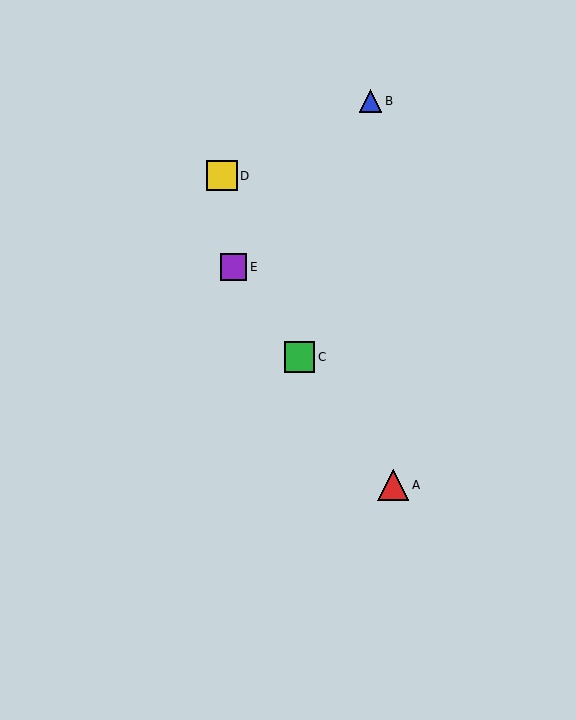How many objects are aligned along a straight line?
3 objects (A, C, E) are aligned along a straight line.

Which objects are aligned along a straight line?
Objects A, C, E are aligned along a straight line.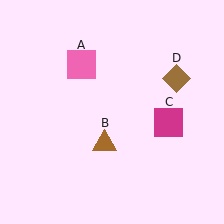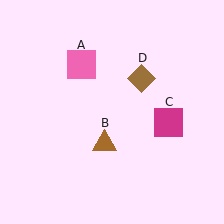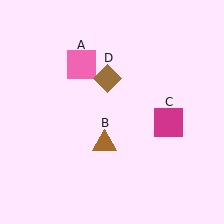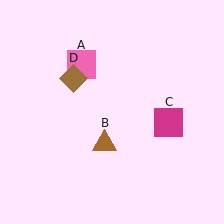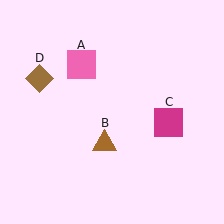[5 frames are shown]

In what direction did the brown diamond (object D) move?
The brown diamond (object D) moved left.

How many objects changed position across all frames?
1 object changed position: brown diamond (object D).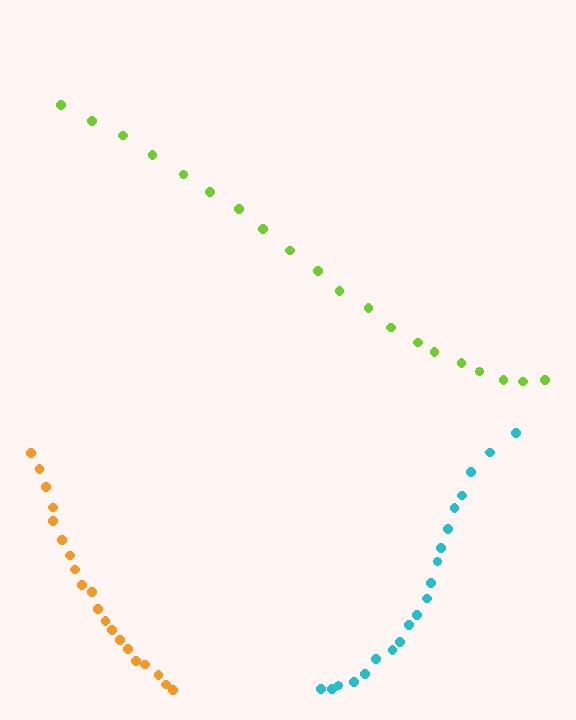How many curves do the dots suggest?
There are 3 distinct paths.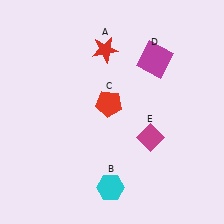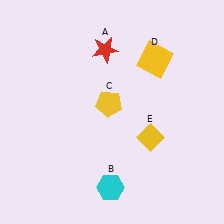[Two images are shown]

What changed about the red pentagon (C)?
In Image 1, C is red. In Image 2, it changed to yellow.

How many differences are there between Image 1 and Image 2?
There are 3 differences between the two images.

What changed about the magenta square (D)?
In Image 1, D is magenta. In Image 2, it changed to yellow.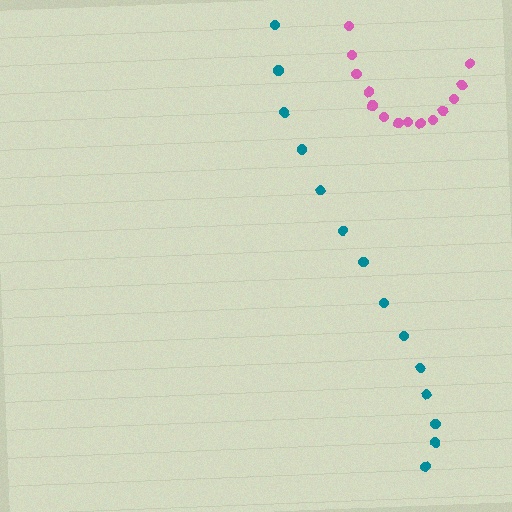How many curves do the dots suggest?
There are 2 distinct paths.